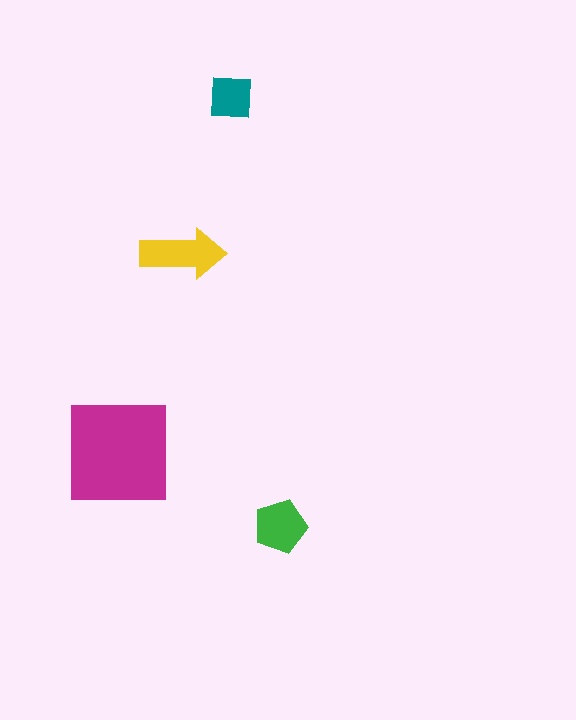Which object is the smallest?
The teal square.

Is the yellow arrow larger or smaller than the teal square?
Larger.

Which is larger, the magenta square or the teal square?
The magenta square.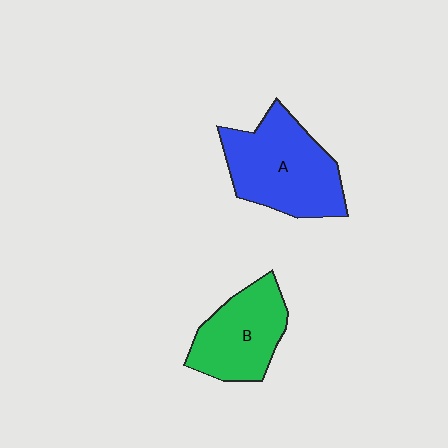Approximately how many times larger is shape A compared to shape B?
Approximately 1.3 times.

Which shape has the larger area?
Shape A (blue).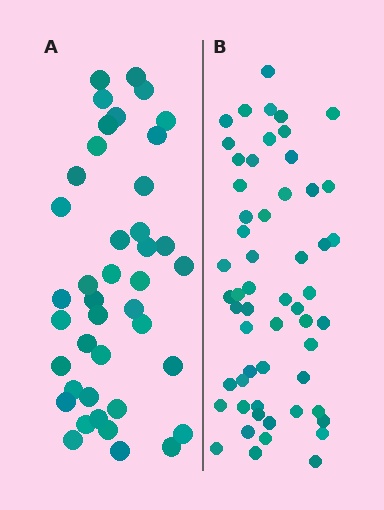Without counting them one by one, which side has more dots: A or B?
Region B (the right region) has more dots.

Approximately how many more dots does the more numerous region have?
Region B has approximately 15 more dots than region A.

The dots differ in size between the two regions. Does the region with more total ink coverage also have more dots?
No. Region A has more total ink coverage because its dots are larger, but region B actually contains more individual dots. Total area can be misleading — the number of items is what matters here.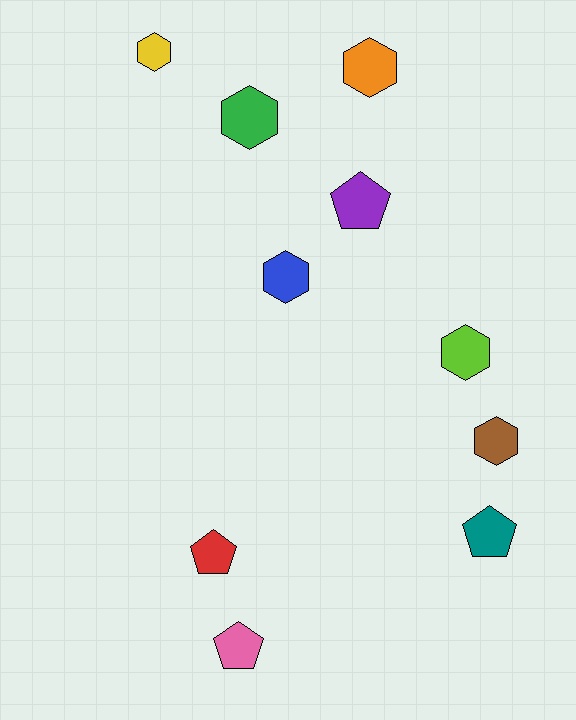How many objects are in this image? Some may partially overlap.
There are 10 objects.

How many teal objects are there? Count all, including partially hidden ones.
There is 1 teal object.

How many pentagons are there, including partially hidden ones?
There are 4 pentagons.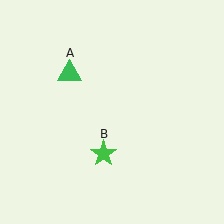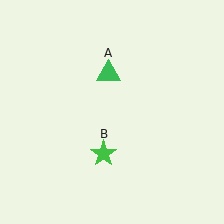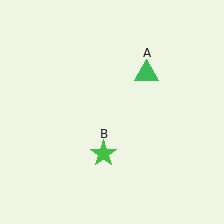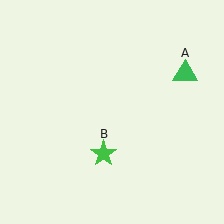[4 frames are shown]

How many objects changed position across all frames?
1 object changed position: green triangle (object A).